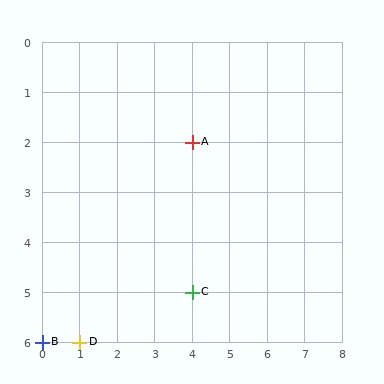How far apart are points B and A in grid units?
Points B and A are 4 columns and 4 rows apart (about 5.7 grid units diagonally).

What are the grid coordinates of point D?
Point D is at grid coordinates (1, 6).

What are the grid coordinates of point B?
Point B is at grid coordinates (0, 6).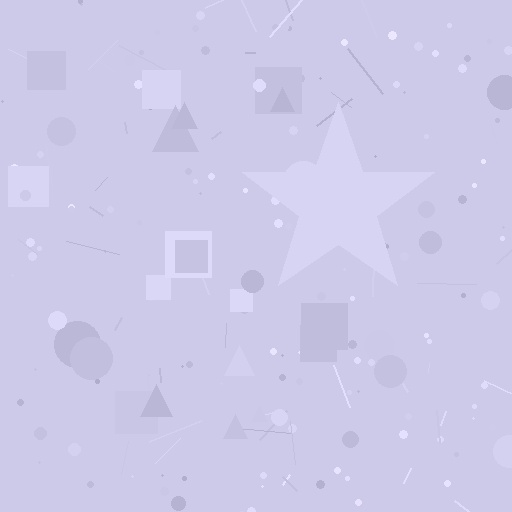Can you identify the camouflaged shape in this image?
The camouflaged shape is a star.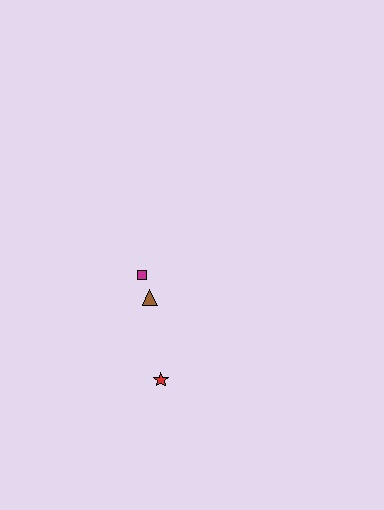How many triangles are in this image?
There is 1 triangle.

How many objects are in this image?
There are 3 objects.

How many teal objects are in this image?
There are no teal objects.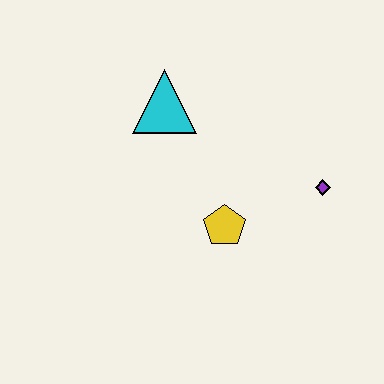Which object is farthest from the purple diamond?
The cyan triangle is farthest from the purple diamond.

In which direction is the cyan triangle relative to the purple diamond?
The cyan triangle is to the left of the purple diamond.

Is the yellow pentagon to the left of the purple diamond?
Yes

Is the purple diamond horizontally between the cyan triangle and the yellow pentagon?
No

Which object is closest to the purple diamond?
The yellow pentagon is closest to the purple diamond.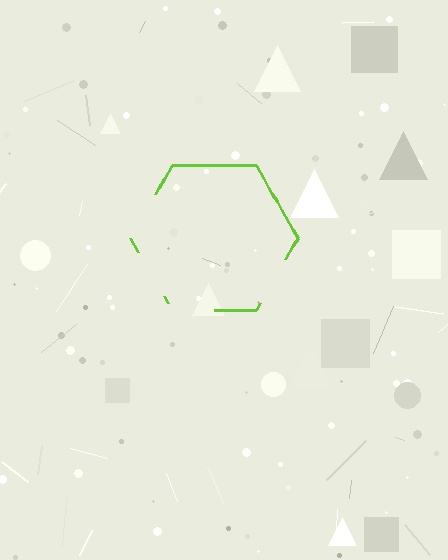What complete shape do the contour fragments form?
The contour fragments form a hexagon.